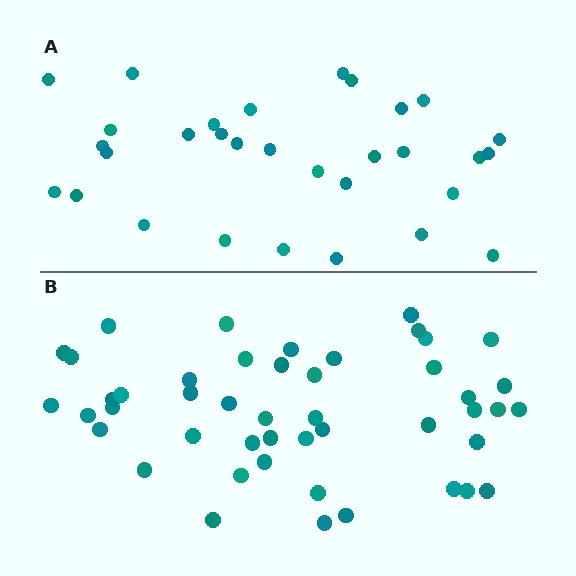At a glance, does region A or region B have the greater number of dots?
Region B (the bottom region) has more dots.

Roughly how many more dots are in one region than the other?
Region B has approximately 15 more dots than region A.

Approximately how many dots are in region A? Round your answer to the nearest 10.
About 30 dots. (The exact count is 31, which rounds to 30.)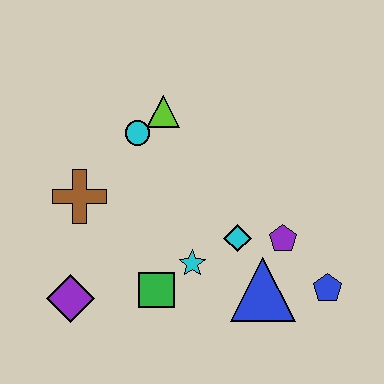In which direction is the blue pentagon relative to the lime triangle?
The blue pentagon is below the lime triangle.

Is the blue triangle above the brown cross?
No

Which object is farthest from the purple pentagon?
The purple diamond is farthest from the purple pentagon.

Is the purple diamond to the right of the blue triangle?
No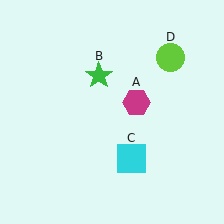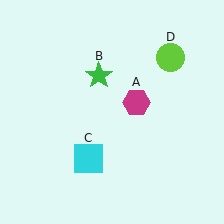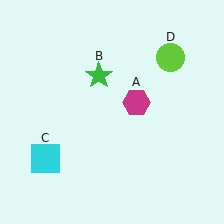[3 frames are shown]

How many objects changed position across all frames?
1 object changed position: cyan square (object C).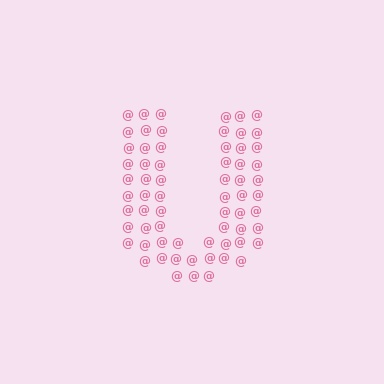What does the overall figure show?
The overall figure shows the letter U.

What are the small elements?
The small elements are at signs.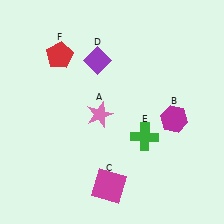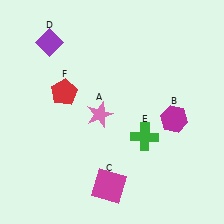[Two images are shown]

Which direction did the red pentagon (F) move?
The red pentagon (F) moved down.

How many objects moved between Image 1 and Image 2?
2 objects moved between the two images.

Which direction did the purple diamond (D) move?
The purple diamond (D) moved left.